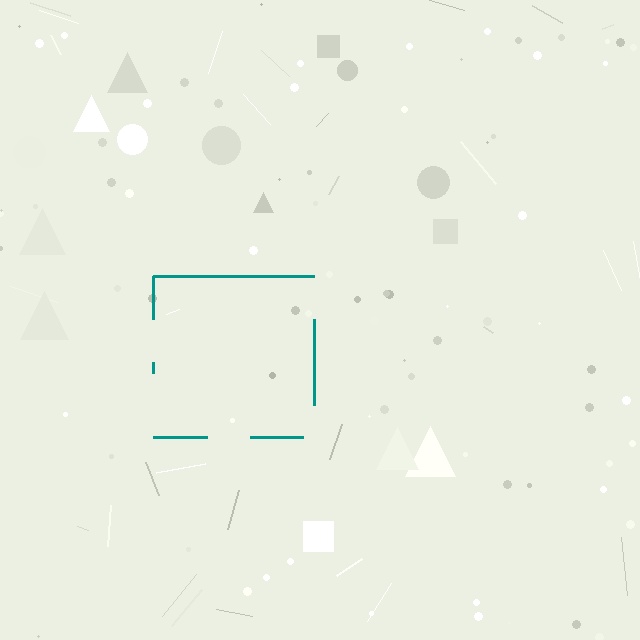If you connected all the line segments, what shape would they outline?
They would outline a square.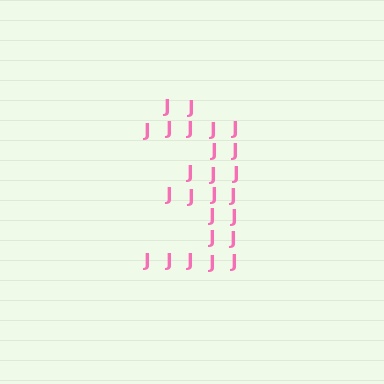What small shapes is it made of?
It is made of small letter J's.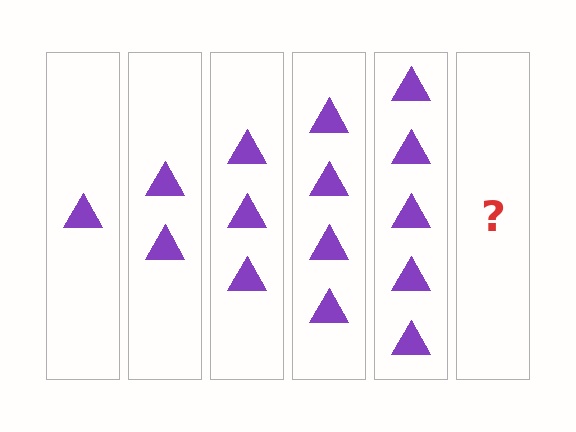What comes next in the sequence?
The next element should be 6 triangles.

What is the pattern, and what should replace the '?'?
The pattern is that each step adds one more triangle. The '?' should be 6 triangles.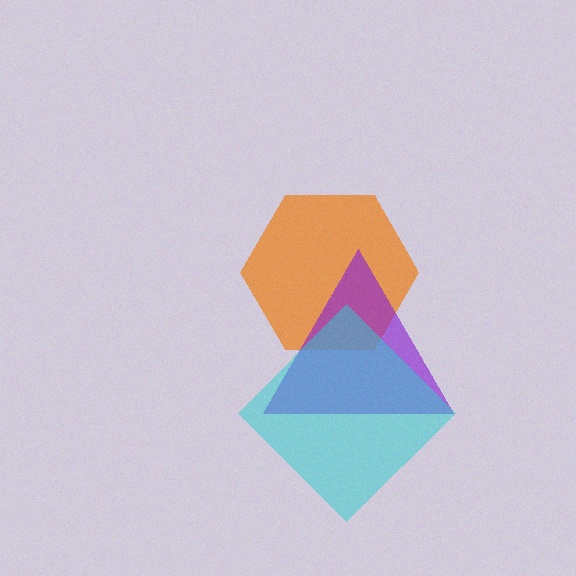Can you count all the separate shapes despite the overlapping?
Yes, there are 3 separate shapes.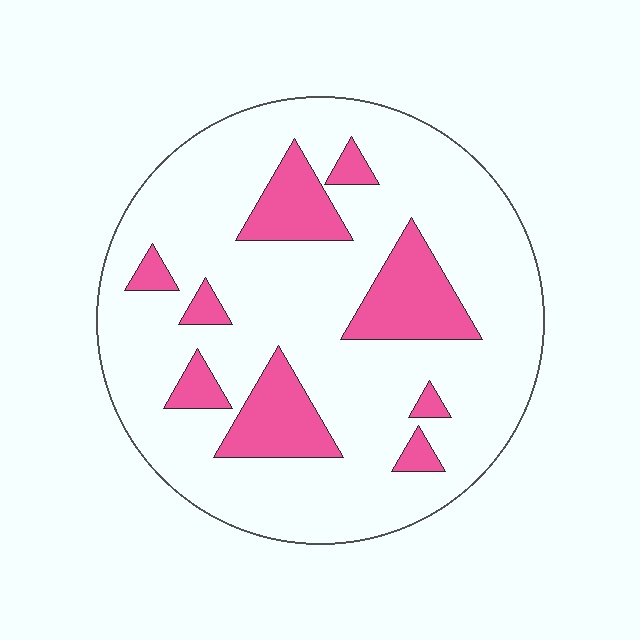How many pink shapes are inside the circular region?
9.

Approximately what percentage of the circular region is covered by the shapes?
Approximately 20%.